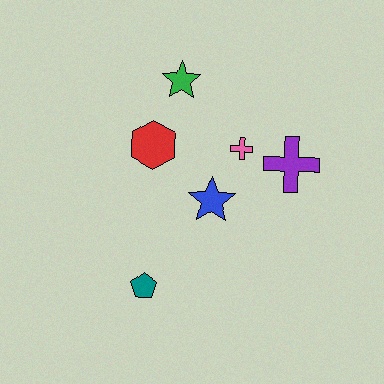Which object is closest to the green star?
The red hexagon is closest to the green star.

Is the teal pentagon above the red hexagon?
No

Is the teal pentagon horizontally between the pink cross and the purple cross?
No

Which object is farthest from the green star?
The teal pentagon is farthest from the green star.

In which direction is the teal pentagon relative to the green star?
The teal pentagon is below the green star.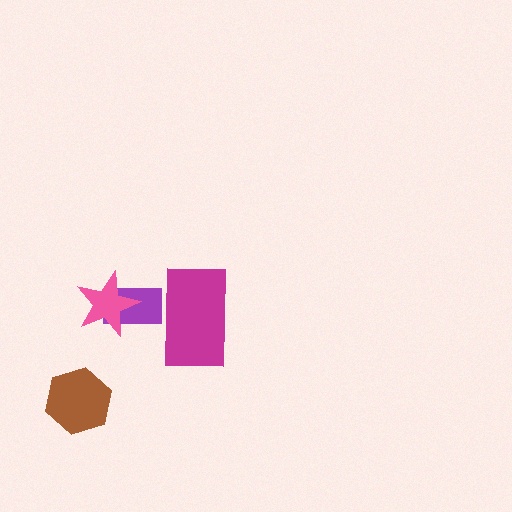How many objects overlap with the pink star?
1 object overlaps with the pink star.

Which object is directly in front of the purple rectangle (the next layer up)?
The magenta rectangle is directly in front of the purple rectangle.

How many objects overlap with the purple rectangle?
2 objects overlap with the purple rectangle.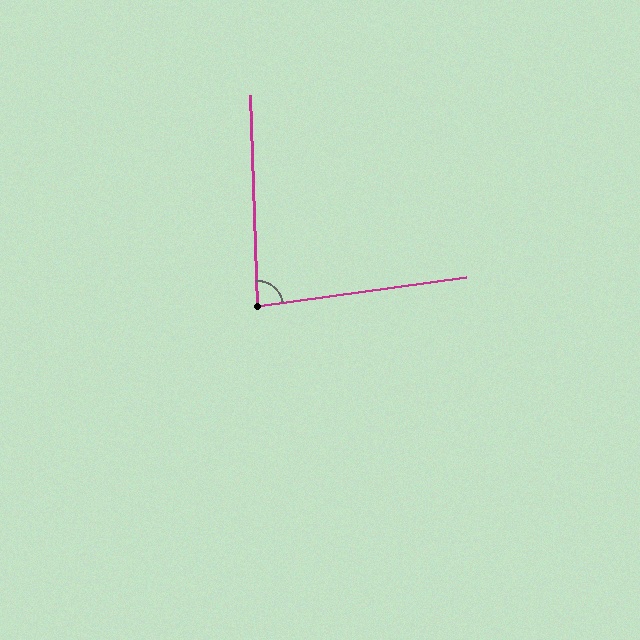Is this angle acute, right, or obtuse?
It is acute.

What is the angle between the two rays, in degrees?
Approximately 84 degrees.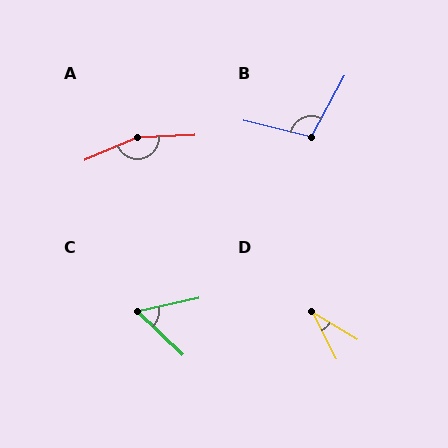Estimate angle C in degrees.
Approximately 56 degrees.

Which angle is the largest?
A, at approximately 159 degrees.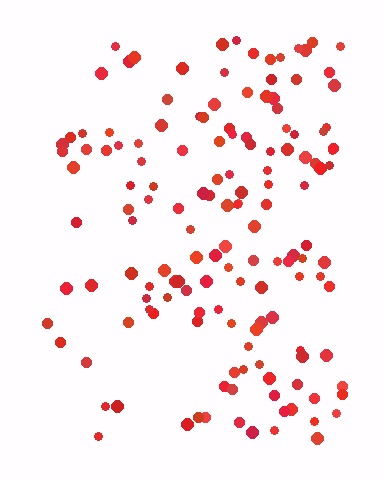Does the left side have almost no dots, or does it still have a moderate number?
Still a moderate number, just noticeably fewer than the right.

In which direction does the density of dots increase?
From left to right, with the right side densest.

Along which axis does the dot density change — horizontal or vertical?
Horizontal.